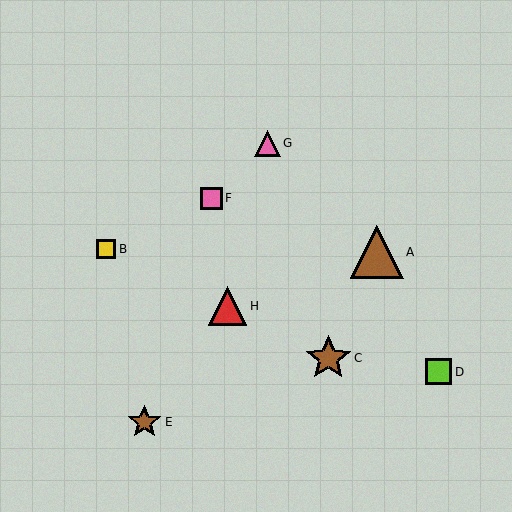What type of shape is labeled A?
Shape A is a brown triangle.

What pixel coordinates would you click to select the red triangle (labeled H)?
Click at (228, 306) to select the red triangle H.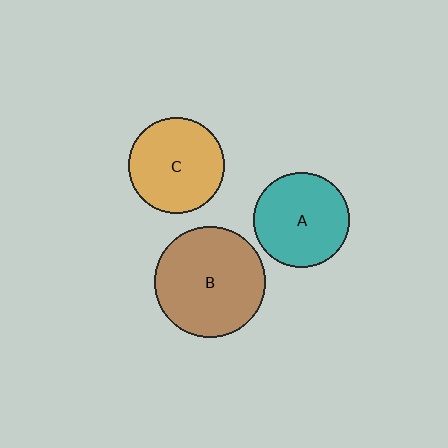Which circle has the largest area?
Circle B (brown).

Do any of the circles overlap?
No, none of the circles overlap.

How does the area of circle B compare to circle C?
Approximately 1.4 times.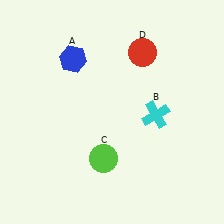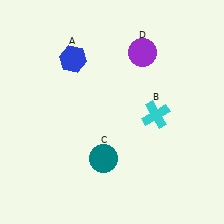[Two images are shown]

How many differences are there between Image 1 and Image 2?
There are 2 differences between the two images.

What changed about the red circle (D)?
In Image 1, D is red. In Image 2, it changed to purple.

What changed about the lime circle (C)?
In Image 1, C is lime. In Image 2, it changed to teal.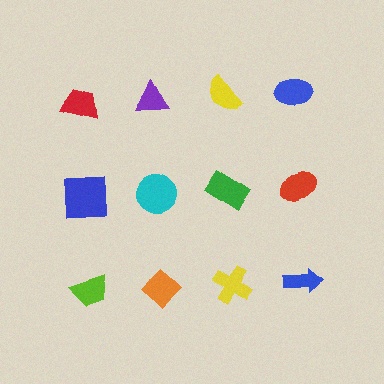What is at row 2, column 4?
A red ellipse.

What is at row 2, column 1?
A blue square.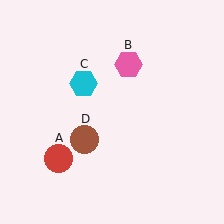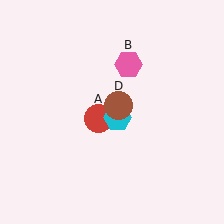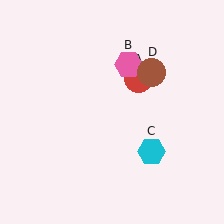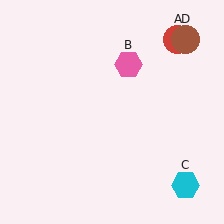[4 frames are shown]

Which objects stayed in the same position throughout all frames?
Pink hexagon (object B) remained stationary.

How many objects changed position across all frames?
3 objects changed position: red circle (object A), cyan hexagon (object C), brown circle (object D).